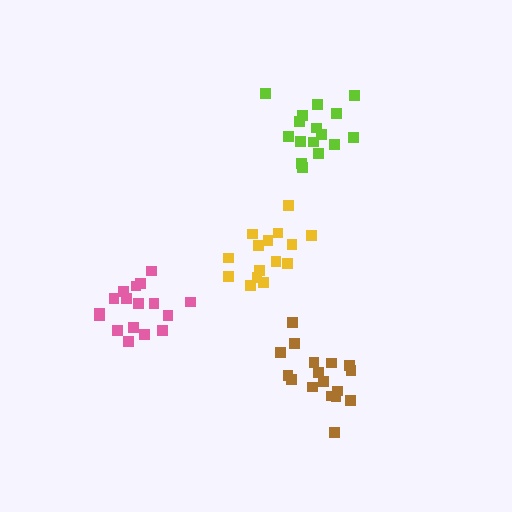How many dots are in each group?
Group 1: 16 dots, Group 2: 17 dots, Group 3: 15 dots, Group 4: 17 dots (65 total).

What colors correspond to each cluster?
The clusters are colored: lime, pink, yellow, brown.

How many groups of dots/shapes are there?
There are 4 groups.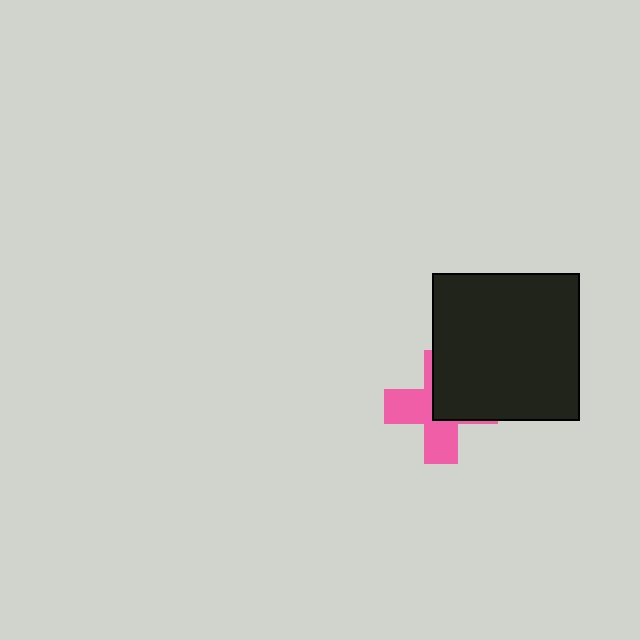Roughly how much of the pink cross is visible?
About half of it is visible (roughly 52%).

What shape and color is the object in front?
The object in front is a black square.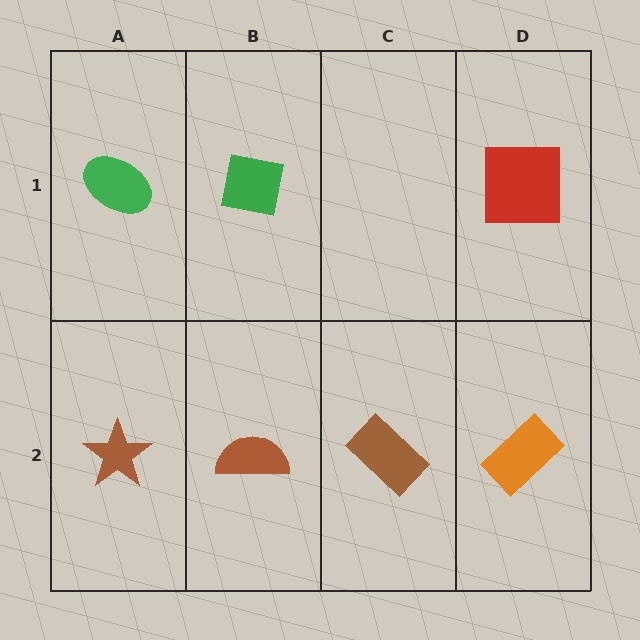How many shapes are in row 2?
4 shapes.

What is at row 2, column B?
A brown semicircle.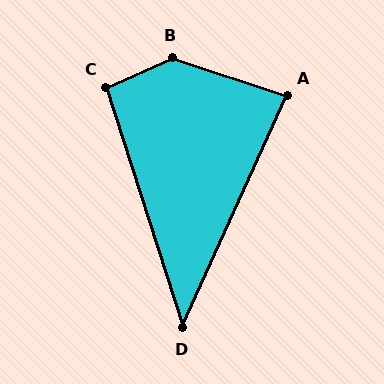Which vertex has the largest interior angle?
B, at approximately 138 degrees.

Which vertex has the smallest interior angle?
D, at approximately 42 degrees.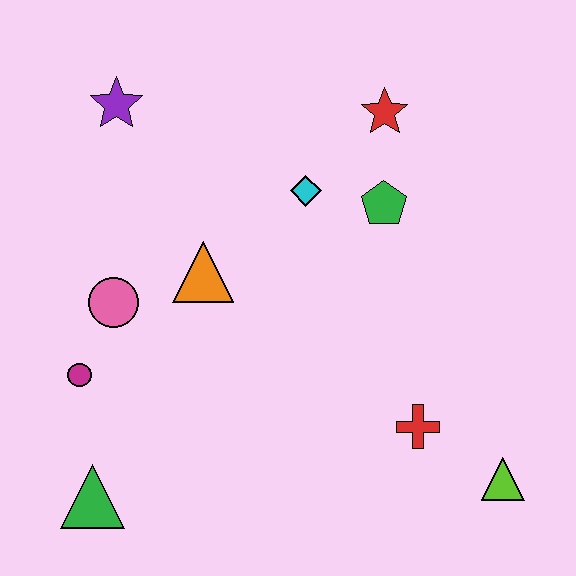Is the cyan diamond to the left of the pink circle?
No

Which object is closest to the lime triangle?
The red cross is closest to the lime triangle.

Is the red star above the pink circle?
Yes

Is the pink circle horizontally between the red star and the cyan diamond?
No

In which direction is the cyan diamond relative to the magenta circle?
The cyan diamond is to the right of the magenta circle.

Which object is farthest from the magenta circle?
The lime triangle is farthest from the magenta circle.